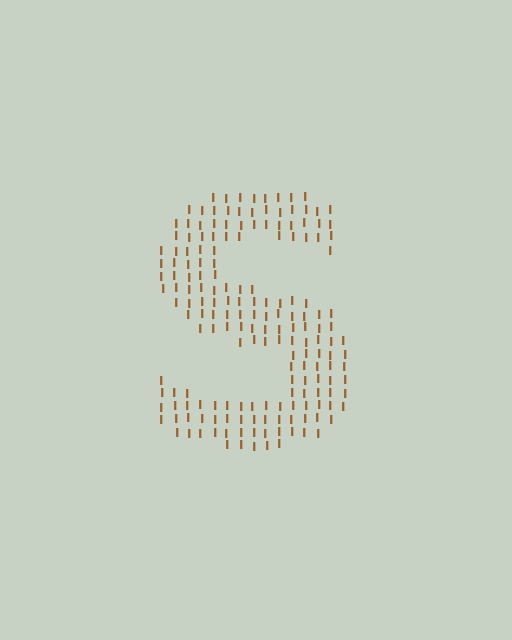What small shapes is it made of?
It is made of small letter I's.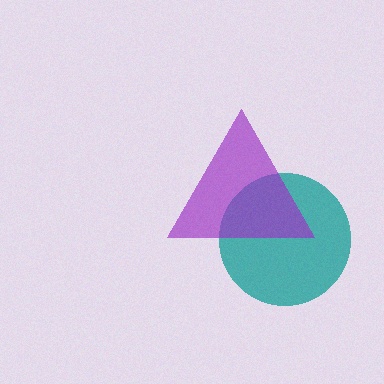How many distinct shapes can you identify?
There are 2 distinct shapes: a teal circle, a purple triangle.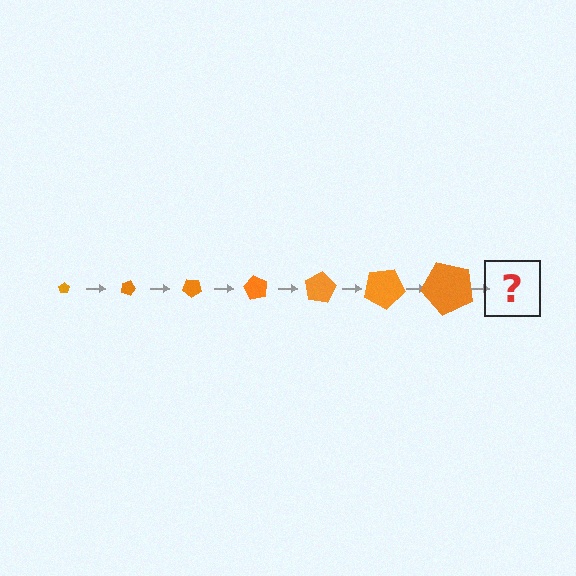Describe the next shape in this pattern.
It should be a pentagon, larger than the previous one and rotated 140 degrees from the start.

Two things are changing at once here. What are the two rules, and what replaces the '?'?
The two rules are that the pentagon grows larger each step and it rotates 20 degrees each step. The '?' should be a pentagon, larger than the previous one and rotated 140 degrees from the start.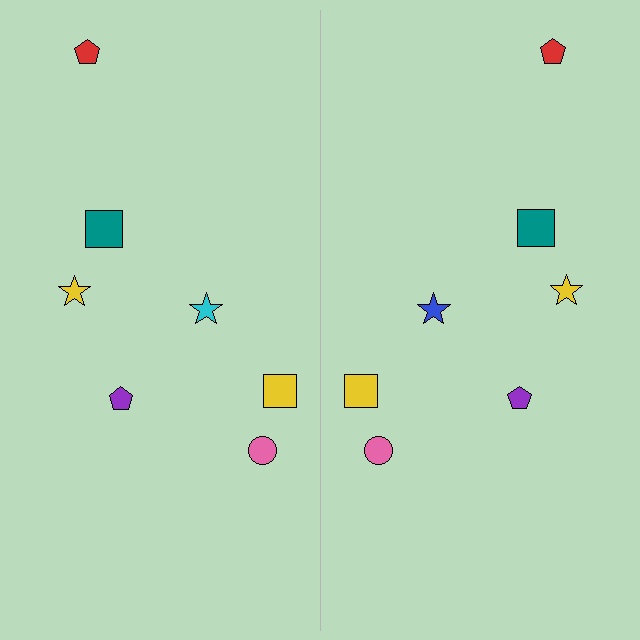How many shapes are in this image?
There are 14 shapes in this image.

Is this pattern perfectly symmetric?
No, the pattern is not perfectly symmetric. The blue star on the right side breaks the symmetry — its mirror counterpart is cyan.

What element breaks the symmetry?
The blue star on the right side breaks the symmetry — its mirror counterpart is cyan.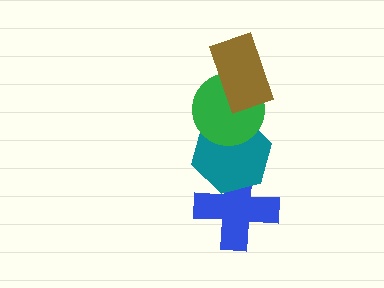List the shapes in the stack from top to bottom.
From top to bottom: the brown rectangle, the green circle, the teal hexagon, the blue cross.